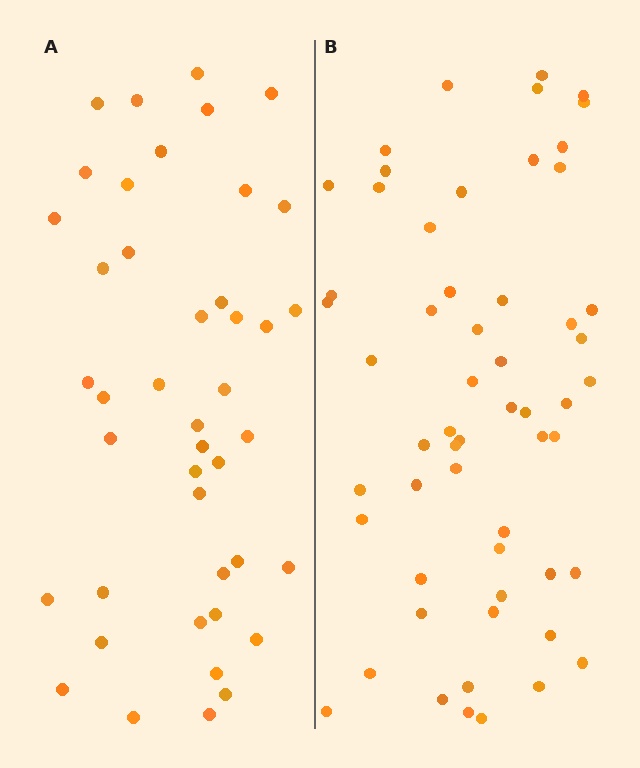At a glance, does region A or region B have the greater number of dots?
Region B (the right region) has more dots.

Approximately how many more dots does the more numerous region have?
Region B has approximately 15 more dots than region A.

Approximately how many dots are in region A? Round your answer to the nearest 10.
About 40 dots. (The exact count is 43, which rounds to 40.)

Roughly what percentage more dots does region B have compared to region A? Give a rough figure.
About 35% more.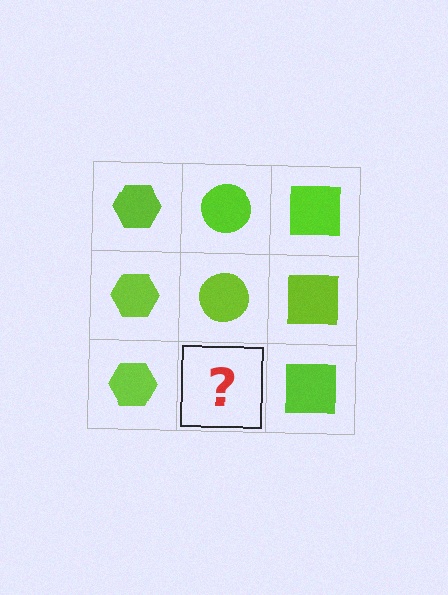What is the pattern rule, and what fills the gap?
The rule is that each column has a consistent shape. The gap should be filled with a lime circle.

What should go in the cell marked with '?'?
The missing cell should contain a lime circle.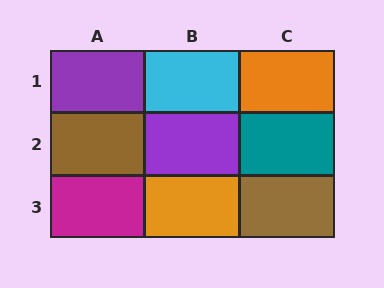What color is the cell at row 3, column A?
Magenta.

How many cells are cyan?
1 cell is cyan.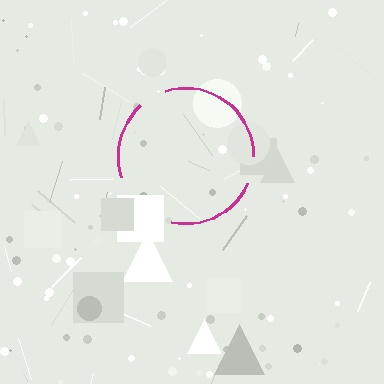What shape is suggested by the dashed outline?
The dashed outline suggests a circle.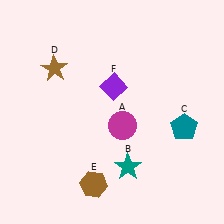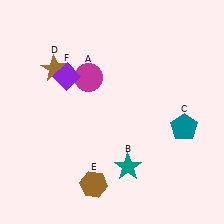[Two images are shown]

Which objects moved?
The objects that moved are: the magenta circle (A), the purple diamond (F).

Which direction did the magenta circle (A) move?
The magenta circle (A) moved up.